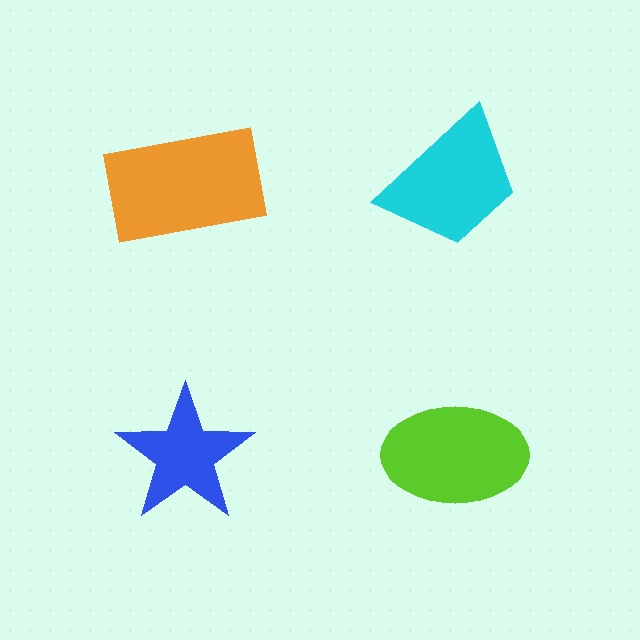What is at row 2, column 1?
A blue star.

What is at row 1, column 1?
An orange rectangle.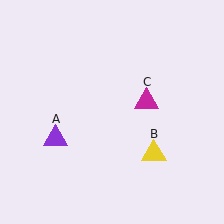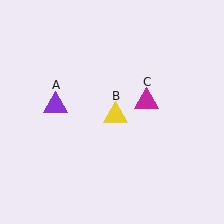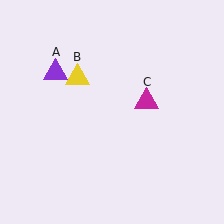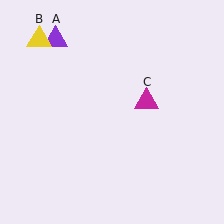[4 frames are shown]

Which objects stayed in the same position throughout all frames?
Magenta triangle (object C) remained stationary.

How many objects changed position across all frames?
2 objects changed position: purple triangle (object A), yellow triangle (object B).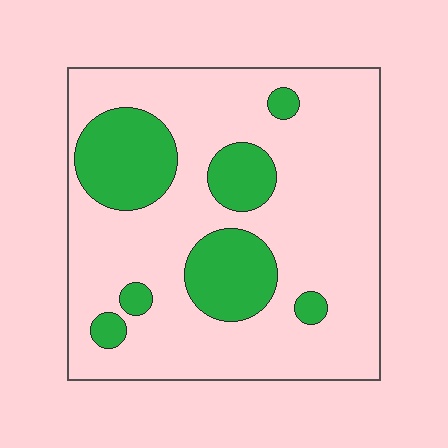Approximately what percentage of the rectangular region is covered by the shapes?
Approximately 25%.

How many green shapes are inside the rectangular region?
7.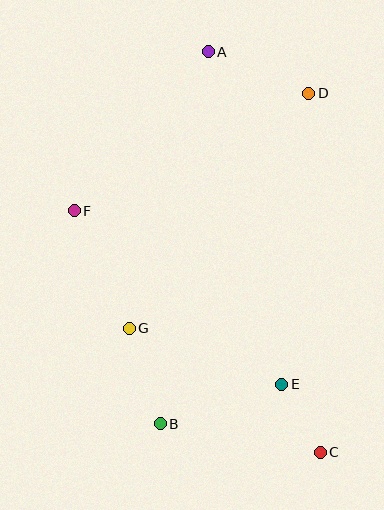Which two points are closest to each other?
Points C and E are closest to each other.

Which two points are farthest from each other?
Points A and C are farthest from each other.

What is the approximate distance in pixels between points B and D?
The distance between B and D is approximately 363 pixels.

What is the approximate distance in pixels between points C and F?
The distance between C and F is approximately 345 pixels.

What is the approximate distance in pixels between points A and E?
The distance between A and E is approximately 340 pixels.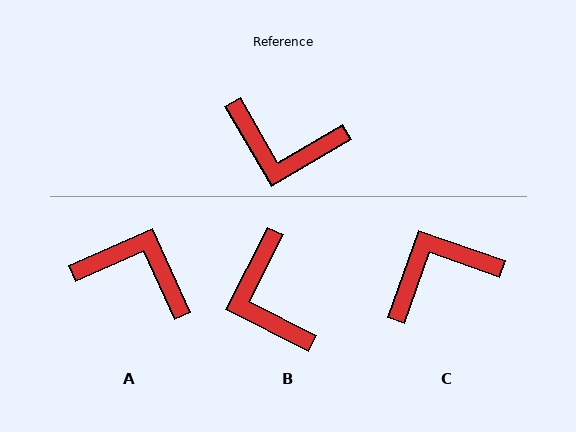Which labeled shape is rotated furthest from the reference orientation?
A, about 174 degrees away.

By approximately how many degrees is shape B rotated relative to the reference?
Approximately 57 degrees clockwise.